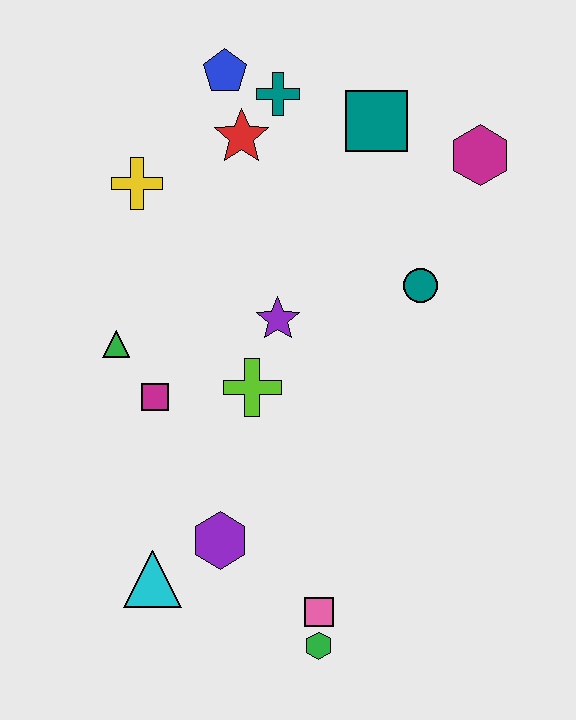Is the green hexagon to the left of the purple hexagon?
No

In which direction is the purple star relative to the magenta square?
The purple star is to the right of the magenta square.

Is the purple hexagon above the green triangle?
No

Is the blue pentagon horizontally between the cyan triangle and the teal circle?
Yes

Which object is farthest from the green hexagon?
The blue pentagon is farthest from the green hexagon.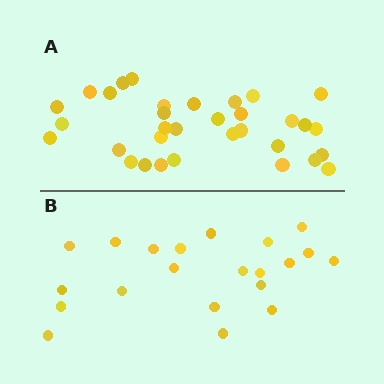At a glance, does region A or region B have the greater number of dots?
Region A (the top region) has more dots.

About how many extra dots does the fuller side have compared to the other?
Region A has roughly 12 or so more dots than region B.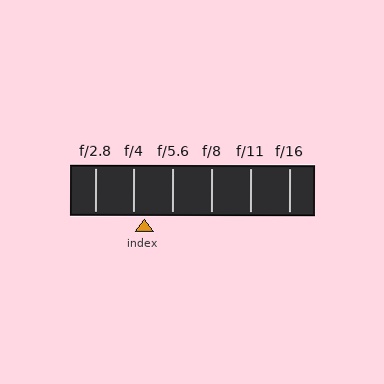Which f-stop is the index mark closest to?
The index mark is closest to f/4.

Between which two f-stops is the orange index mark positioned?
The index mark is between f/4 and f/5.6.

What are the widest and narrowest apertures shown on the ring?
The widest aperture shown is f/2.8 and the narrowest is f/16.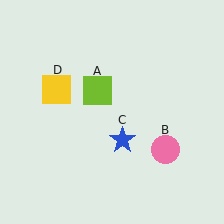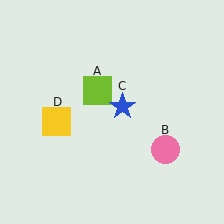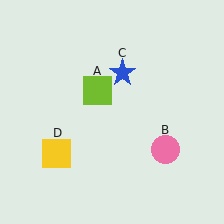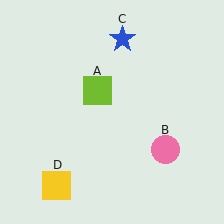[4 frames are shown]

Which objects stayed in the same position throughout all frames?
Lime square (object A) and pink circle (object B) remained stationary.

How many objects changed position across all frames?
2 objects changed position: blue star (object C), yellow square (object D).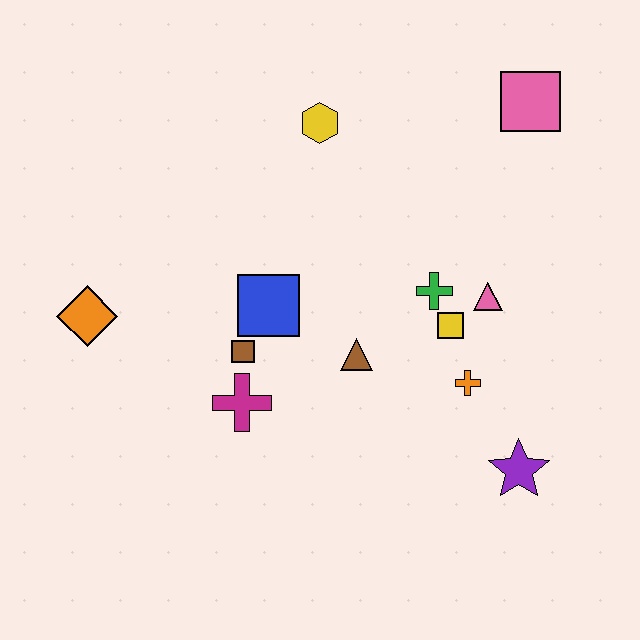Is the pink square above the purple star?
Yes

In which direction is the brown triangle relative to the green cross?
The brown triangle is to the left of the green cross.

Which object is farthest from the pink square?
The orange diamond is farthest from the pink square.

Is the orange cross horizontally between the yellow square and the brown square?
No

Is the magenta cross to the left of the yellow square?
Yes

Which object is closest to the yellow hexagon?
The blue square is closest to the yellow hexagon.